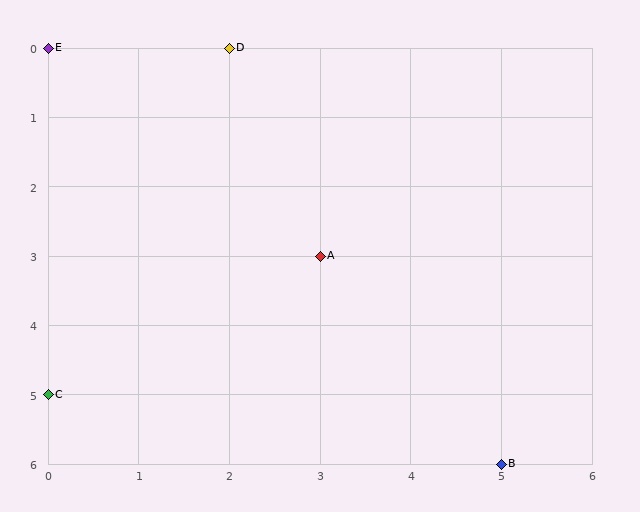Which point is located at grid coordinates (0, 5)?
Point C is at (0, 5).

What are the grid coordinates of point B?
Point B is at grid coordinates (5, 6).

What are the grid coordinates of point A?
Point A is at grid coordinates (3, 3).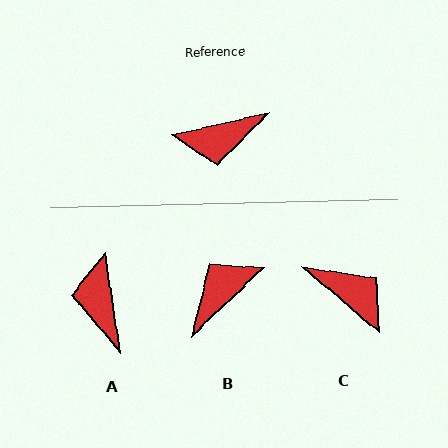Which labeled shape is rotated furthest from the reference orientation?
B, about 149 degrees away.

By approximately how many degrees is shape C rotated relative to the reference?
Approximately 127 degrees counter-clockwise.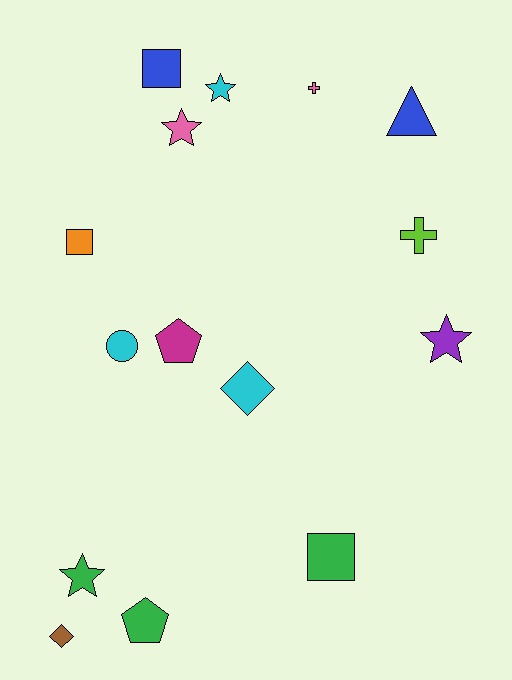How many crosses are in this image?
There are 2 crosses.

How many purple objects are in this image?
There is 1 purple object.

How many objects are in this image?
There are 15 objects.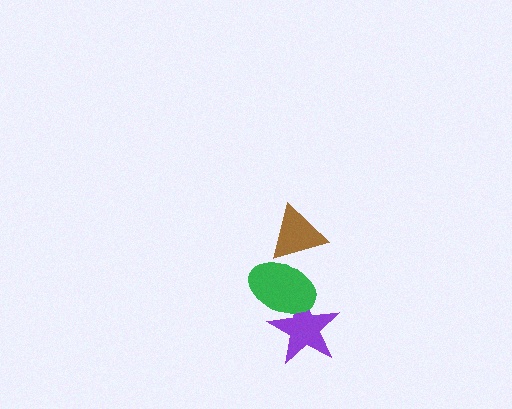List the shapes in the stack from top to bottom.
From top to bottom: the brown triangle, the green ellipse, the purple star.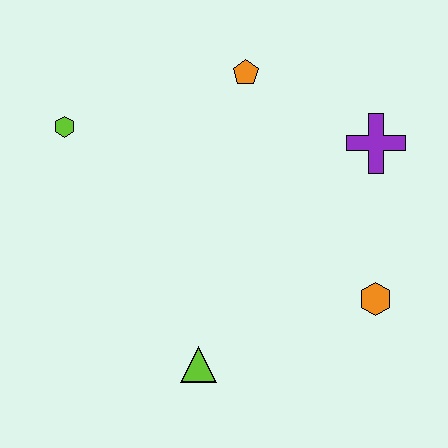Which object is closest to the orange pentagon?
The purple cross is closest to the orange pentagon.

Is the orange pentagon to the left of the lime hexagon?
No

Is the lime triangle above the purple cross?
No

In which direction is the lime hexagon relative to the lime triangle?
The lime hexagon is above the lime triangle.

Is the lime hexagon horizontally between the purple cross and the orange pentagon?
No